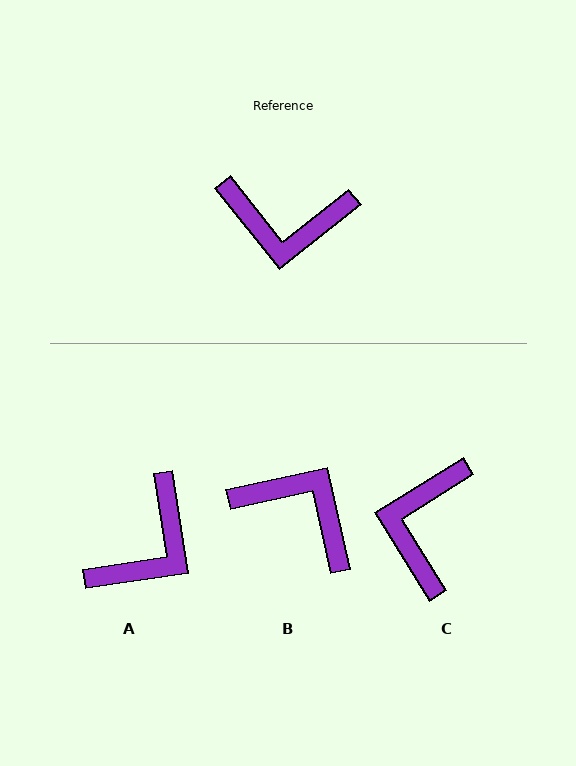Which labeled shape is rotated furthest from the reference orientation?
B, about 154 degrees away.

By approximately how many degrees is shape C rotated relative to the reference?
Approximately 97 degrees clockwise.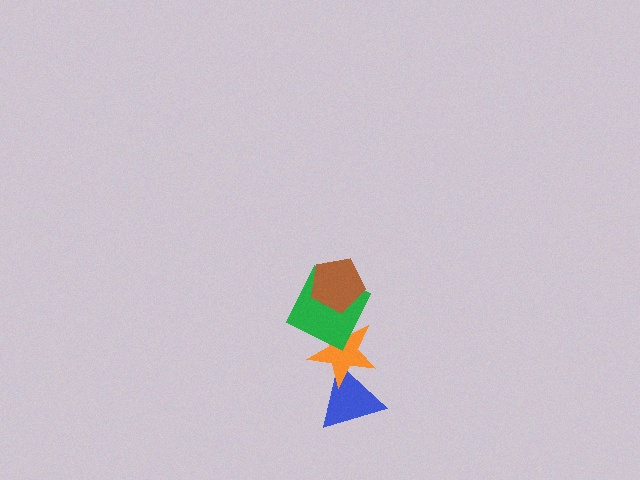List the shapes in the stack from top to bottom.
From top to bottom: the brown pentagon, the green square, the orange star, the blue triangle.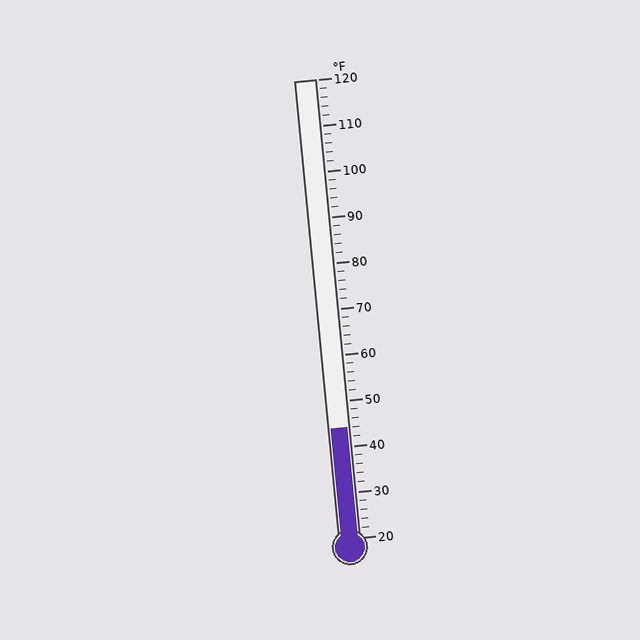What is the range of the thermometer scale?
The thermometer scale ranges from 20°F to 120°F.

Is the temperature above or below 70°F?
The temperature is below 70°F.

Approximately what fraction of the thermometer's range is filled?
The thermometer is filled to approximately 25% of its range.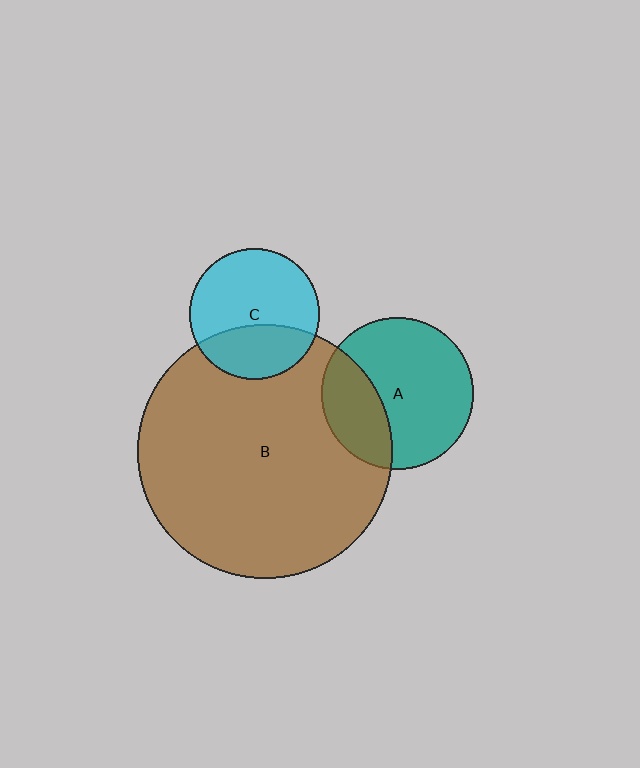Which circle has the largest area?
Circle B (brown).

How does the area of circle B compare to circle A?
Approximately 2.8 times.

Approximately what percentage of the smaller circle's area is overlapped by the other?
Approximately 35%.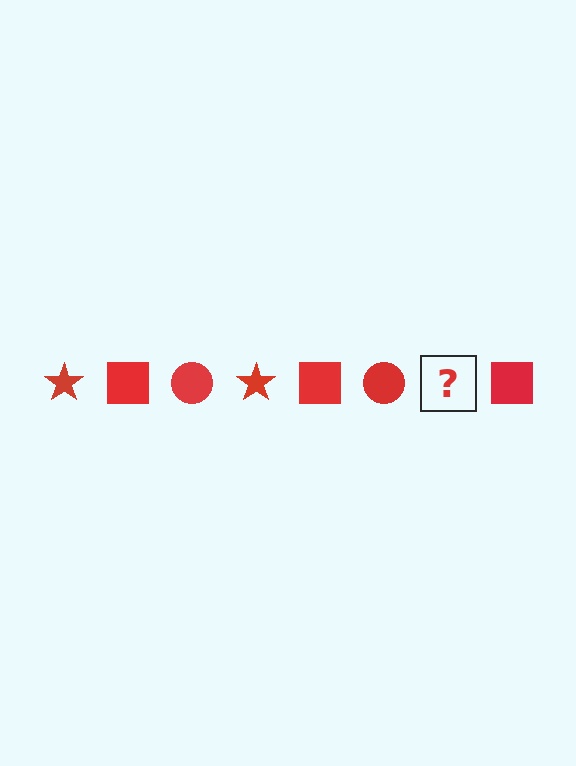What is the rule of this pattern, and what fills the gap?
The rule is that the pattern cycles through star, square, circle shapes in red. The gap should be filled with a red star.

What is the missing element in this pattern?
The missing element is a red star.